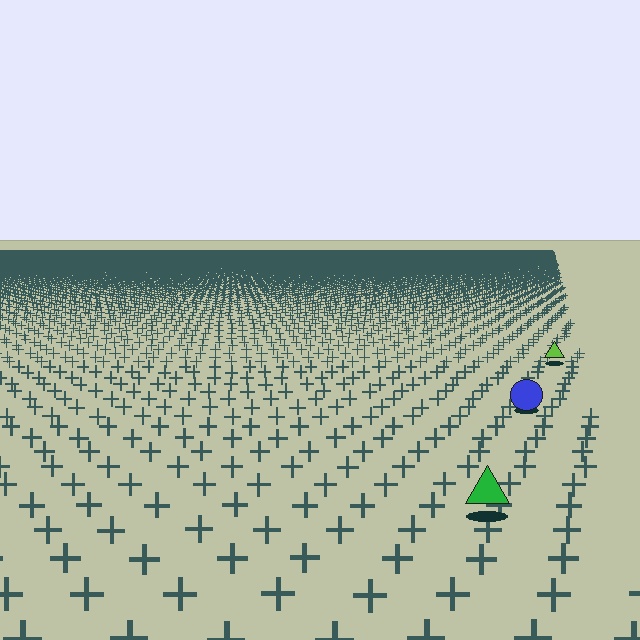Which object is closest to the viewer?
The green triangle is closest. The texture marks near it are larger and more spread out.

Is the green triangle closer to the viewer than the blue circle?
Yes. The green triangle is closer — you can tell from the texture gradient: the ground texture is coarser near it.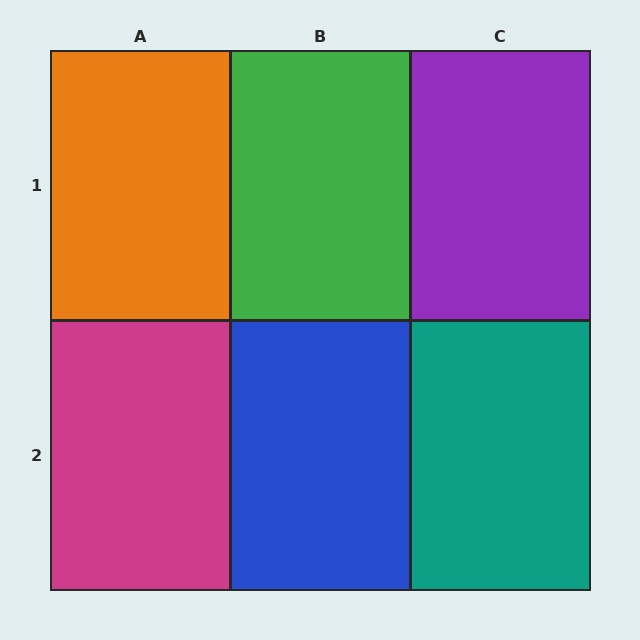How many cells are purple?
1 cell is purple.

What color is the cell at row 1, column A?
Orange.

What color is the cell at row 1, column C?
Purple.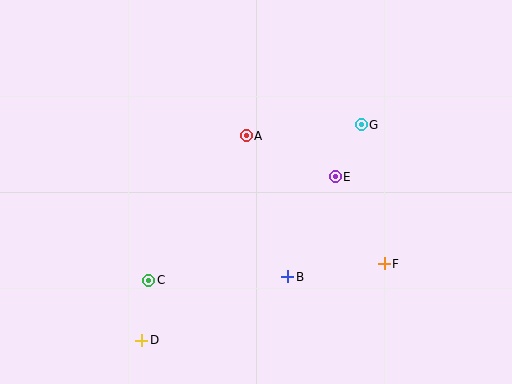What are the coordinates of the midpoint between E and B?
The midpoint between E and B is at (311, 227).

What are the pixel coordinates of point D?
Point D is at (142, 340).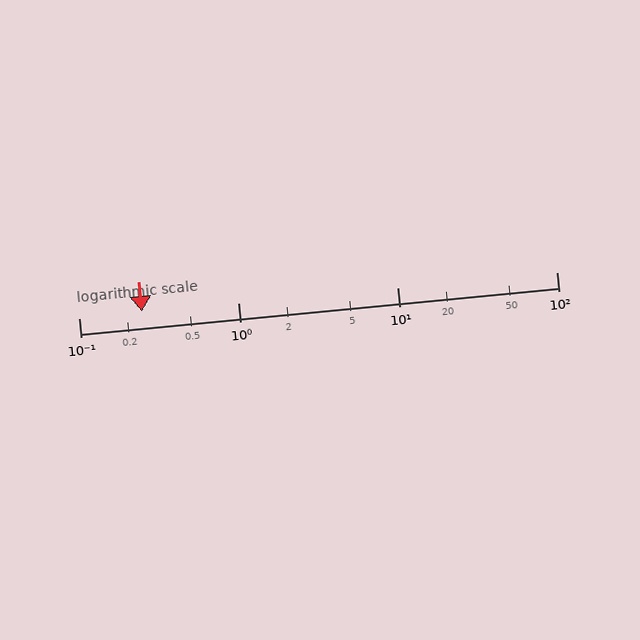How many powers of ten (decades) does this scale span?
The scale spans 3 decades, from 0.1 to 100.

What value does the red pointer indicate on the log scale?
The pointer indicates approximately 0.25.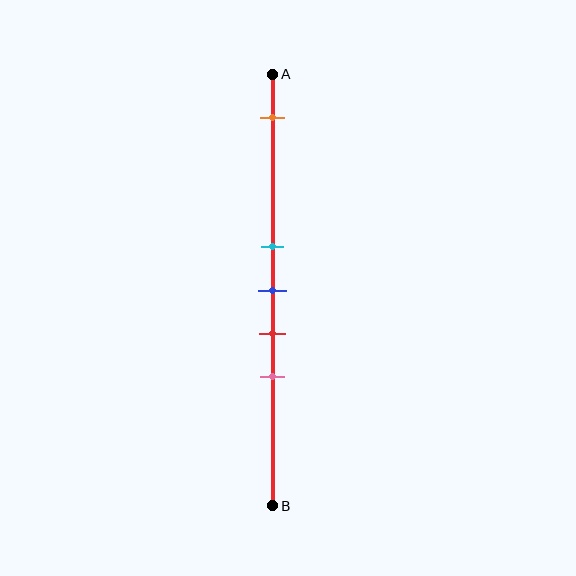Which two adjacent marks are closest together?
The cyan and blue marks are the closest adjacent pair.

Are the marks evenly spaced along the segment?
No, the marks are not evenly spaced.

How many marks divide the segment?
There are 5 marks dividing the segment.